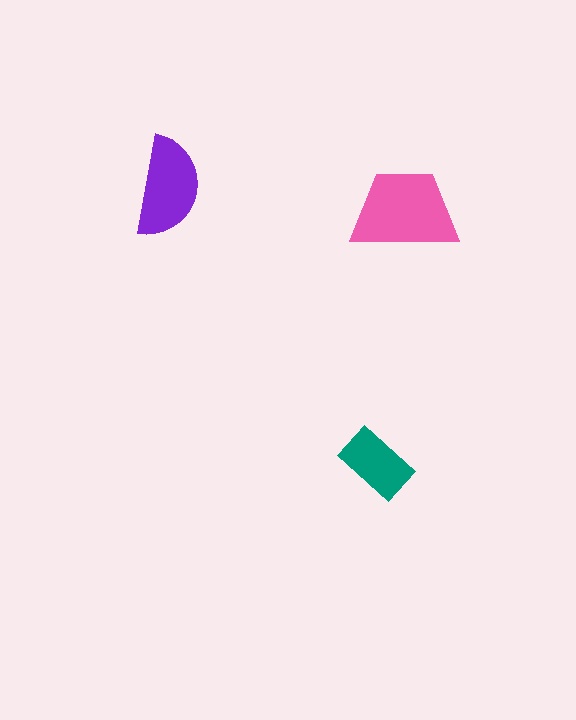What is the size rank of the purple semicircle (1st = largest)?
2nd.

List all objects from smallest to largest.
The teal rectangle, the purple semicircle, the pink trapezoid.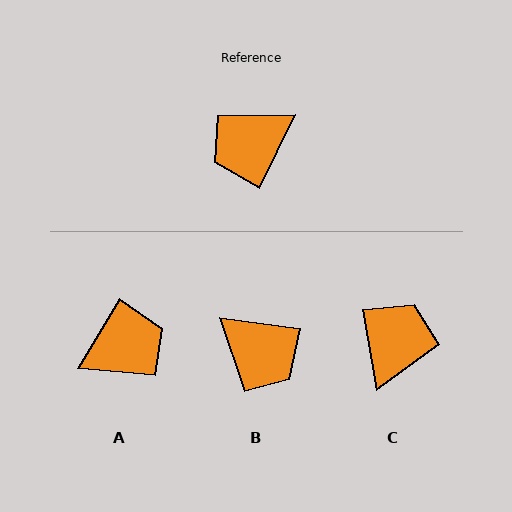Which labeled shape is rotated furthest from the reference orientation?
A, about 175 degrees away.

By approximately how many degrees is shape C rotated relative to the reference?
Approximately 144 degrees clockwise.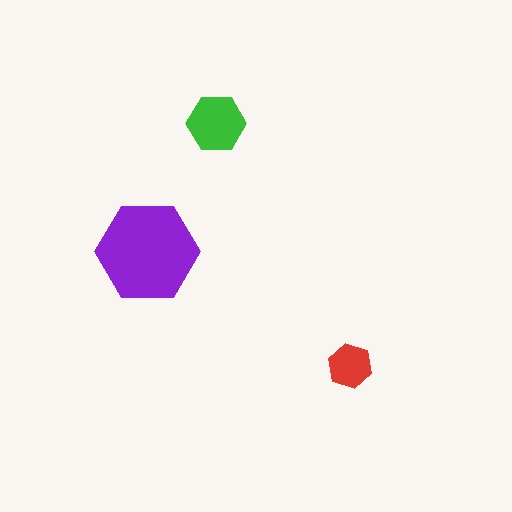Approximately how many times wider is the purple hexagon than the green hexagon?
About 1.5 times wider.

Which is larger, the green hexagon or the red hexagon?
The green one.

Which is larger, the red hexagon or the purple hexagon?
The purple one.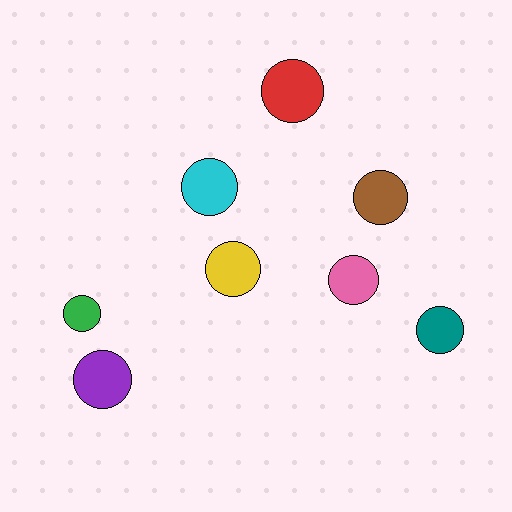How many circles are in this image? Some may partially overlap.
There are 8 circles.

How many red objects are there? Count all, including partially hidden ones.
There is 1 red object.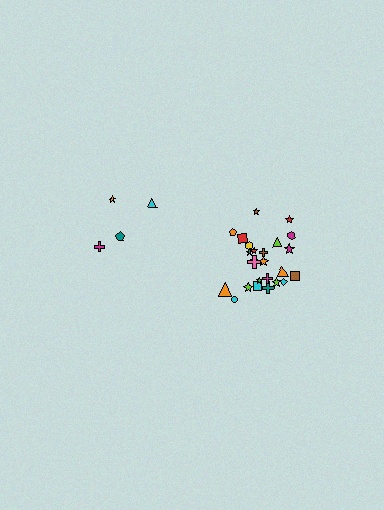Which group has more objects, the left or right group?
The right group.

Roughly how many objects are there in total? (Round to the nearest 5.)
Roughly 30 objects in total.